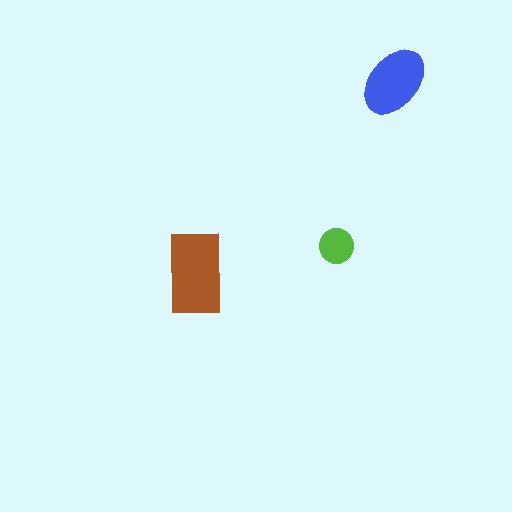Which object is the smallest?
The lime circle.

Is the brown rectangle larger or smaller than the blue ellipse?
Larger.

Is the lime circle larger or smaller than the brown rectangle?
Smaller.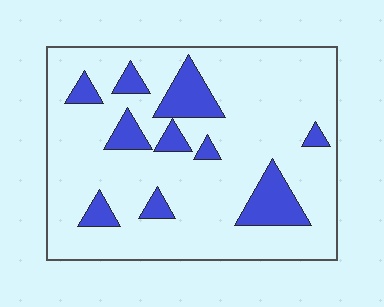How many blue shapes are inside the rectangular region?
10.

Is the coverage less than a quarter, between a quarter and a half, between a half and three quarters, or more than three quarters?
Less than a quarter.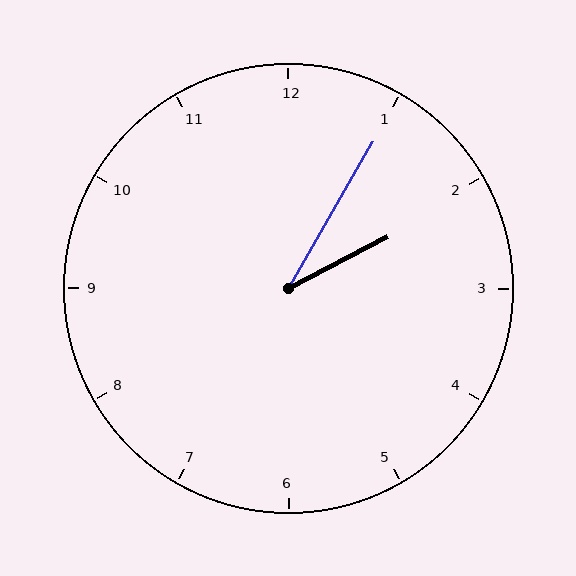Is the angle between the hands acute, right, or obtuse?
It is acute.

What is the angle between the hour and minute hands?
Approximately 32 degrees.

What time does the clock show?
2:05.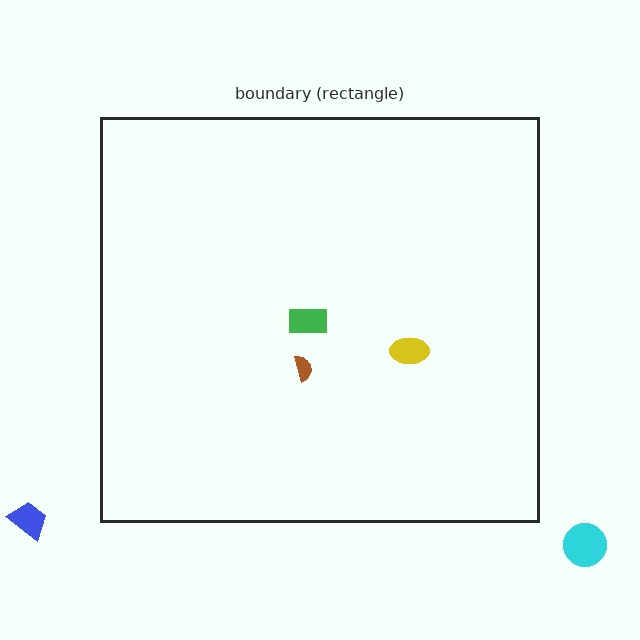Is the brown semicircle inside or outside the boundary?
Inside.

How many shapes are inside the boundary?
3 inside, 2 outside.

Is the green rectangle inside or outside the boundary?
Inside.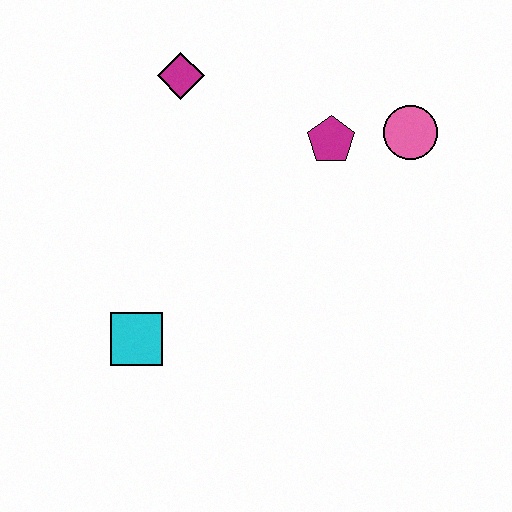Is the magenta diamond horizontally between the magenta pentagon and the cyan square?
Yes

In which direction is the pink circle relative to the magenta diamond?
The pink circle is to the right of the magenta diamond.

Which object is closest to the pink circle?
The magenta pentagon is closest to the pink circle.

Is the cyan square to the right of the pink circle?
No